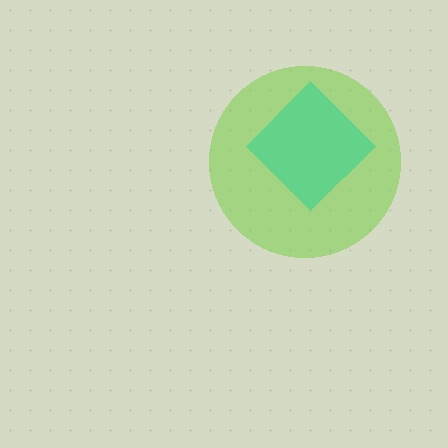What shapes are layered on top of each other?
The layered shapes are: a cyan diamond, a lime circle.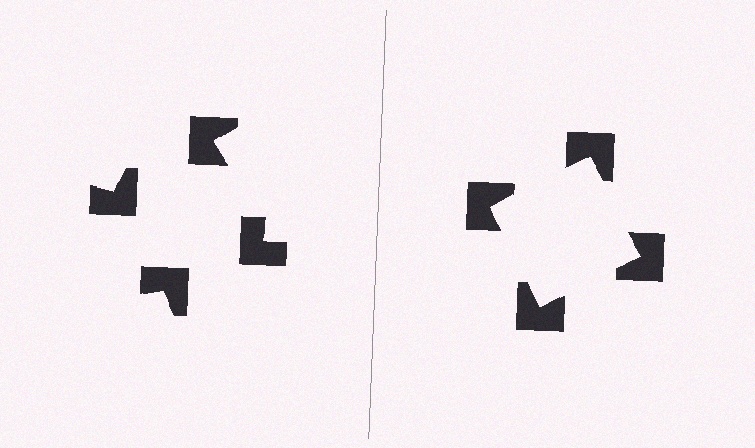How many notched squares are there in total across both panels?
8 — 4 on each side.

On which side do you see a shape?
An illusory square appears on the right side. On the left side the wedge cuts are rotated, so no coherent shape forms.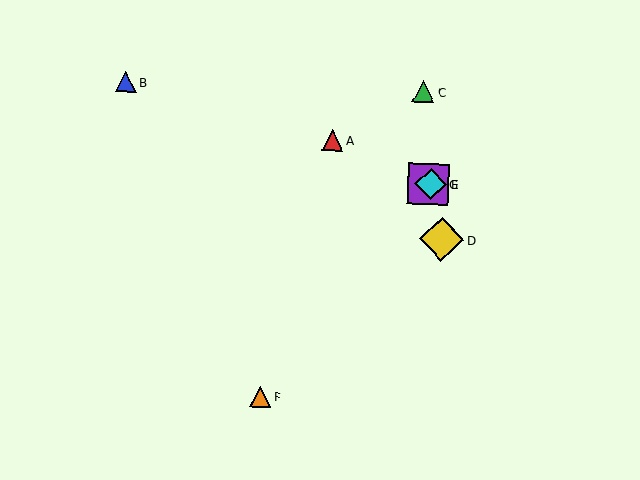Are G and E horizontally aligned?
Yes, both are at y≈184.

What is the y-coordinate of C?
Object C is at y≈91.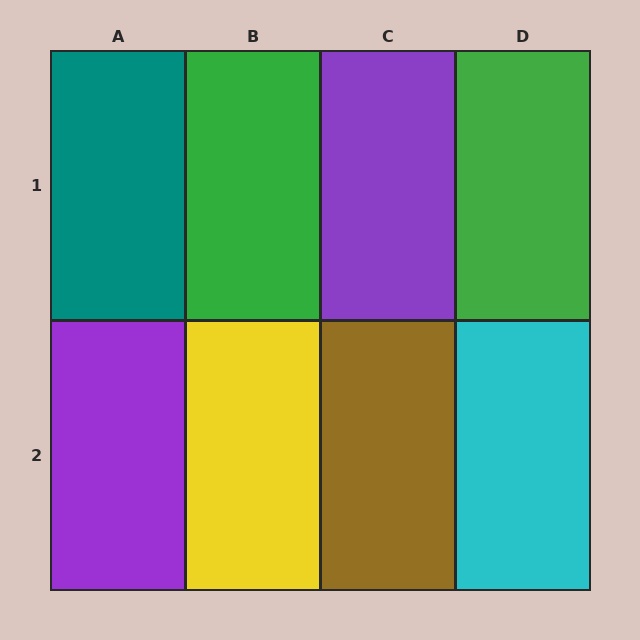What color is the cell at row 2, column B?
Yellow.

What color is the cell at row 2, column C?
Brown.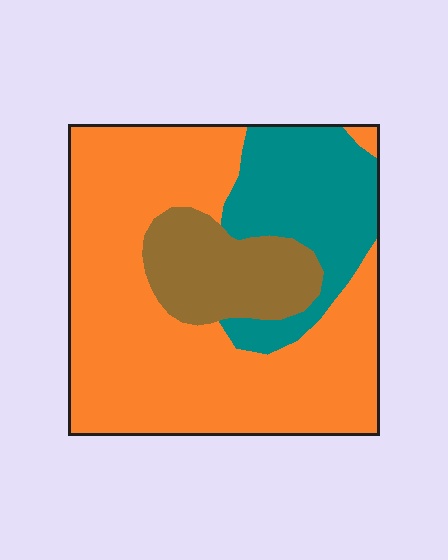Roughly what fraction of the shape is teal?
Teal covers about 20% of the shape.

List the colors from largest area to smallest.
From largest to smallest: orange, teal, brown.